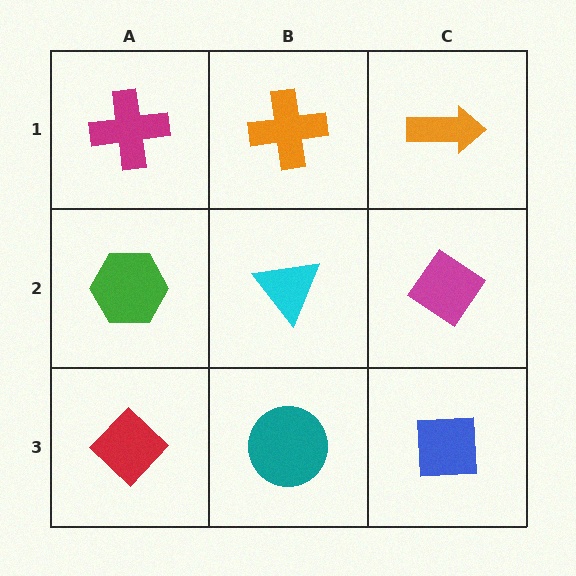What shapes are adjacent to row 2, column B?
An orange cross (row 1, column B), a teal circle (row 3, column B), a green hexagon (row 2, column A), a magenta diamond (row 2, column C).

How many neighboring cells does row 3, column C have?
2.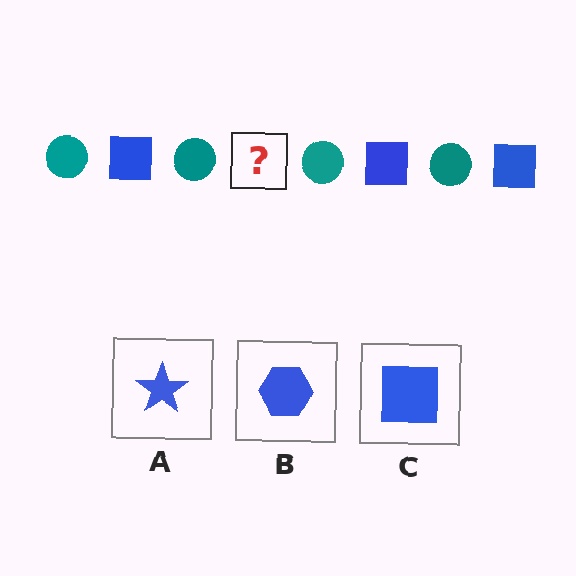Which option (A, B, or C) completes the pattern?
C.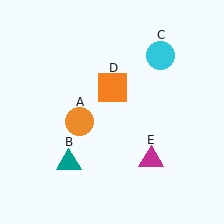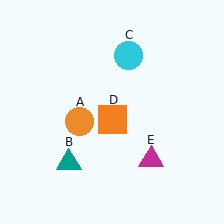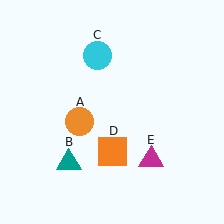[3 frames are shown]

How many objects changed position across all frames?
2 objects changed position: cyan circle (object C), orange square (object D).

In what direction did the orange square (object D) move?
The orange square (object D) moved down.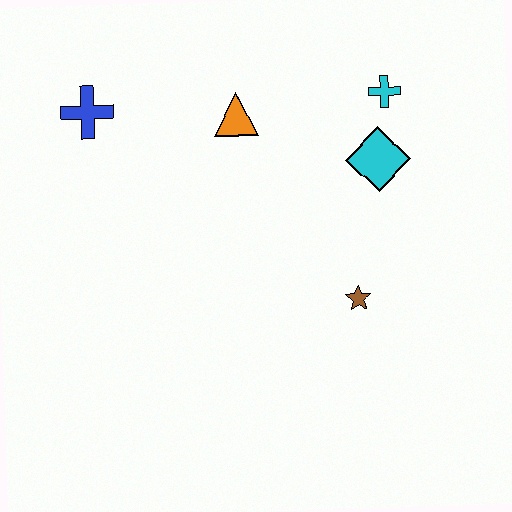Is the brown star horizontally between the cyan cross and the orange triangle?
Yes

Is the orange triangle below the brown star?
No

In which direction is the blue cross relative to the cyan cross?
The blue cross is to the left of the cyan cross.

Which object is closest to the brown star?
The cyan diamond is closest to the brown star.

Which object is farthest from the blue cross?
The brown star is farthest from the blue cross.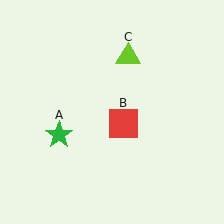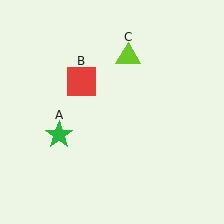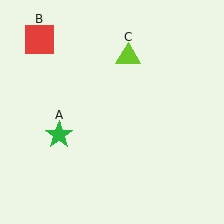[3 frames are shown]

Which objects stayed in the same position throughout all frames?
Green star (object A) and lime triangle (object C) remained stationary.